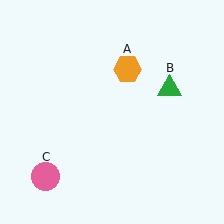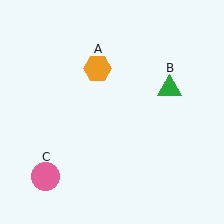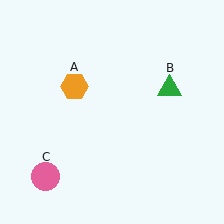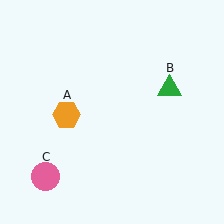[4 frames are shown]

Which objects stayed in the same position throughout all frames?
Green triangle (object B) and pink circle (object C) remained stationary.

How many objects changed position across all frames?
1 object changed position: orange hexagon (object A).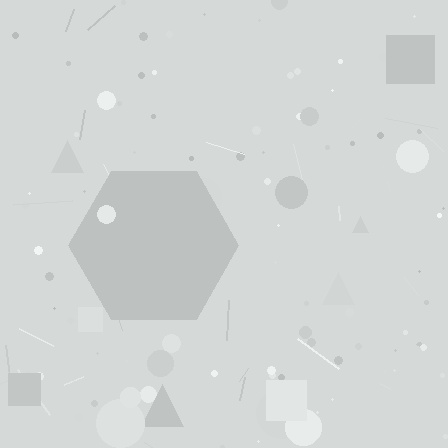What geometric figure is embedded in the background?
A hexagon is embedded in the background.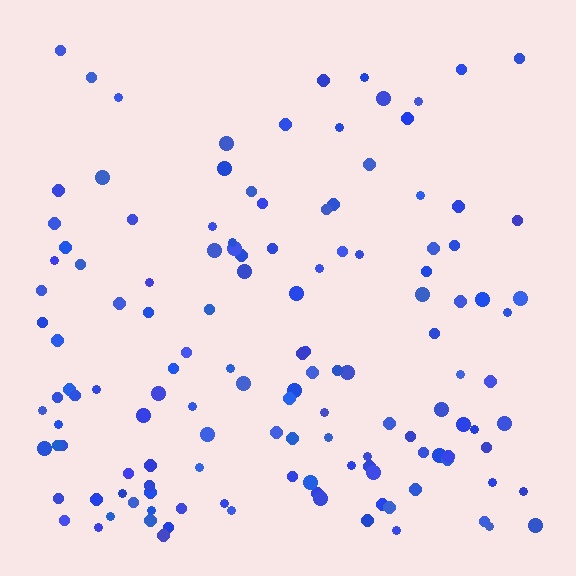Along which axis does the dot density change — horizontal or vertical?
Vertical.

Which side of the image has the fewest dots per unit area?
The top.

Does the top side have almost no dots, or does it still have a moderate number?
Still a moderate number, just noticeably fewer than the bottom.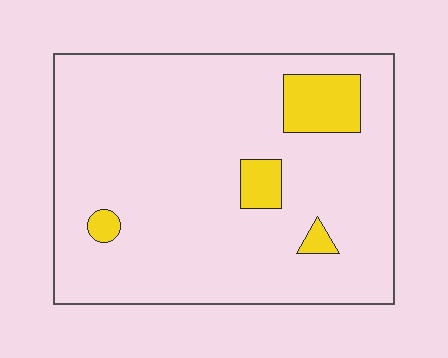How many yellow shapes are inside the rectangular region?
4.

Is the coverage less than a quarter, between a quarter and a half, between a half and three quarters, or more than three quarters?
Less than a quarter.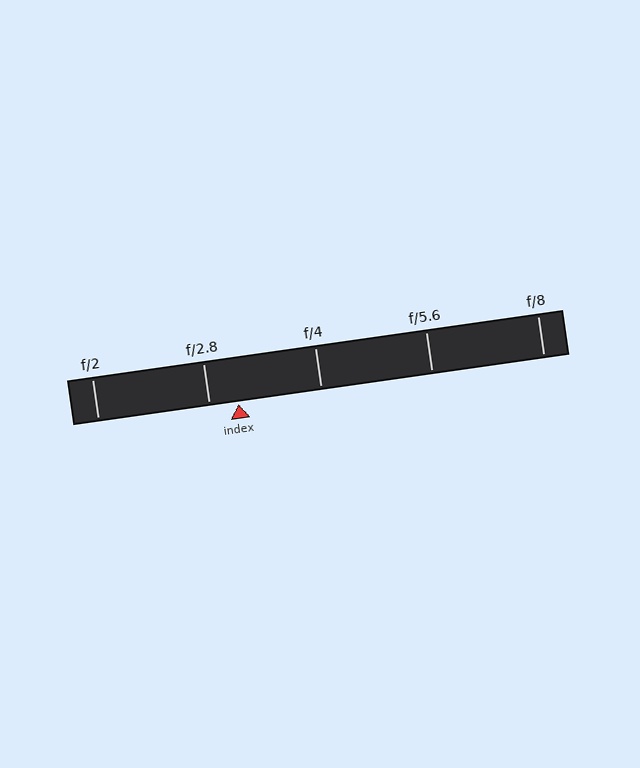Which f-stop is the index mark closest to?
The index mark is closest to f/2.8.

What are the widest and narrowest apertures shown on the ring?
The widest aperture shown is f/2 and the narrowest is f/8.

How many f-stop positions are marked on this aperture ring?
There are 5 f-stop positions marked.